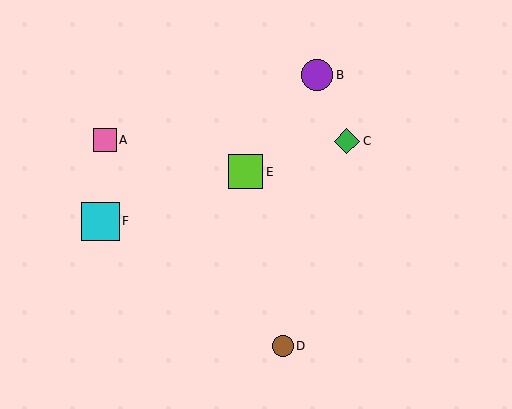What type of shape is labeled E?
Shape E is a lime square.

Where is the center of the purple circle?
The center of the purple circle is at (317, 75).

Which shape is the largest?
The cyan square (labeled F) is the largest.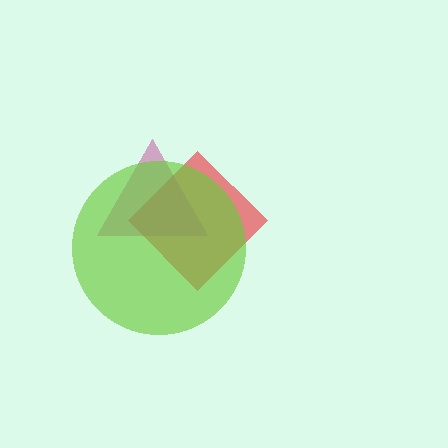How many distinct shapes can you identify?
There are 3 distinct shapes: a red diamond, a magenta triangle, a lime circle.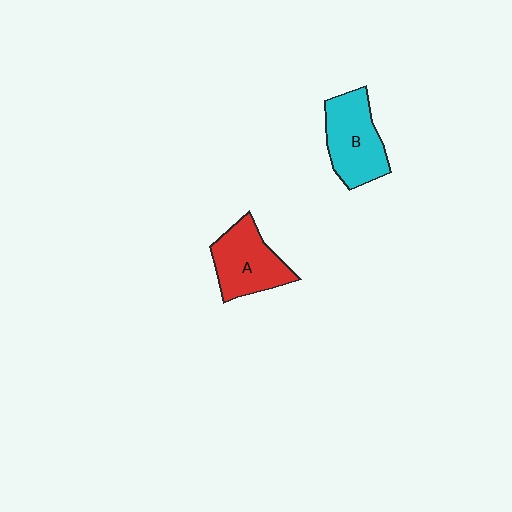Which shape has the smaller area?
Shape A (red).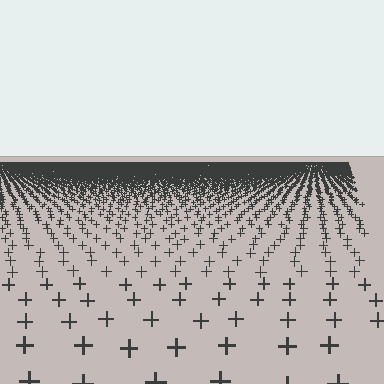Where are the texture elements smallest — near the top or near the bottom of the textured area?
Near the top.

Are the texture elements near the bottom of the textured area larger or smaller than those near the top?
Larger. Near the bottom, elements are closer to the viewer and appear at a bigger on-screen size.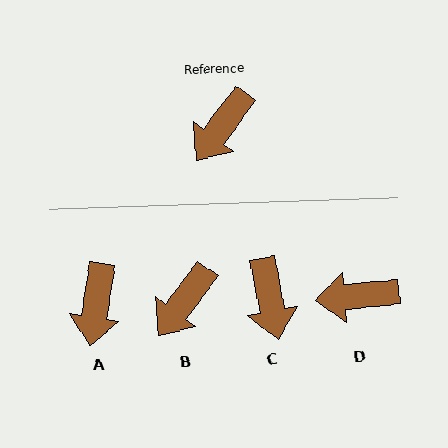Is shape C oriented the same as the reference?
No, it is off by about 48 degrees.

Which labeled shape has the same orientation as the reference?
B.